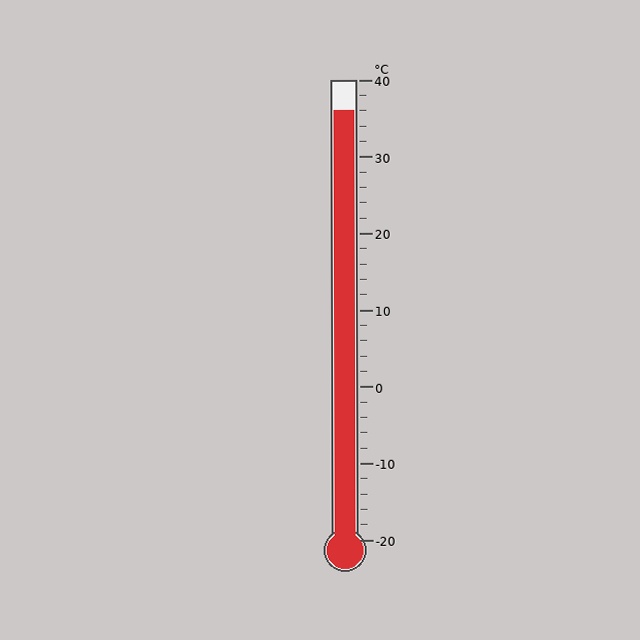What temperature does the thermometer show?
The thermometer shows approximately 36°C.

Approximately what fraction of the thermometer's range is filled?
The thermometer is filled to approximately 95% of its range.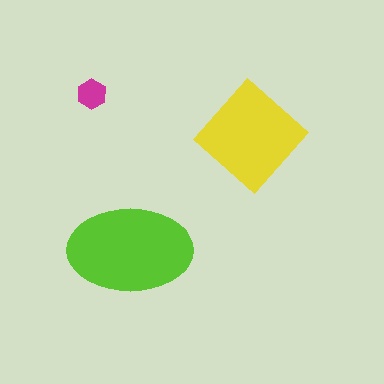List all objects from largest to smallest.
The lime ellipse, the yellow diamond, the magenta hexagon.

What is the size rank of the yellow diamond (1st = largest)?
2nd.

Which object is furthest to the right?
The yellow diamond is rightmost.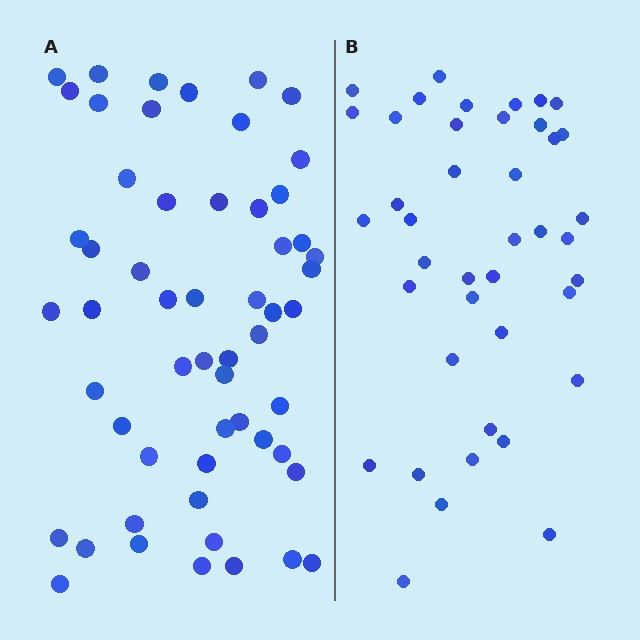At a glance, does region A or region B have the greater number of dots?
Region A (the left region) has more dots.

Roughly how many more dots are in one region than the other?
Region A has approximately 15 more dots than region B.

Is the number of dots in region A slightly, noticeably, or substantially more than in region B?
Region A has noticeably more, but not dramatically so. The ratio is roughly 1.4 to 1.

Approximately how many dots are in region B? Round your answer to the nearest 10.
About 40 dots. (The exact count is 41, which rounds to 40.)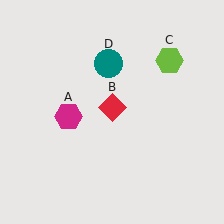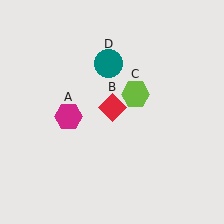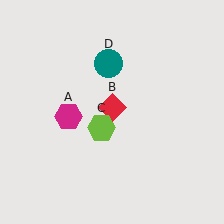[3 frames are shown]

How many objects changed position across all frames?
1 object changed position: lime hexagon (object C).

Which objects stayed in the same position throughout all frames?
Magenta hexagon (object A) and red diamond (object B) and teal circle (object D) remained stationary.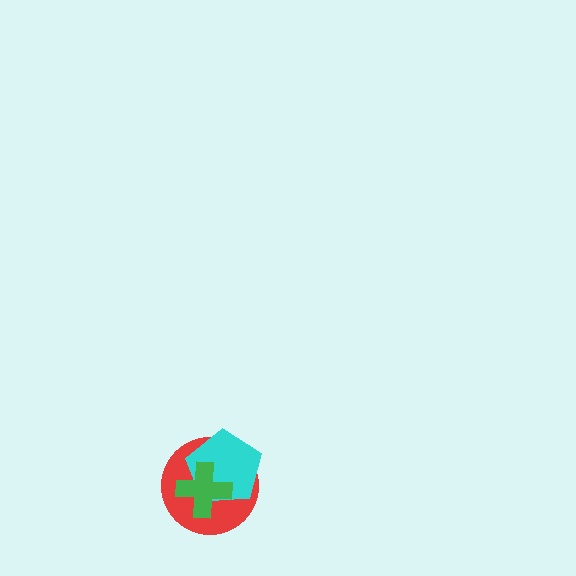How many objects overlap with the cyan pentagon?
2 objects overlap with the cyan pentagon.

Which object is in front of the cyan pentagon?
The green cross is in front of the cyan pentagon.